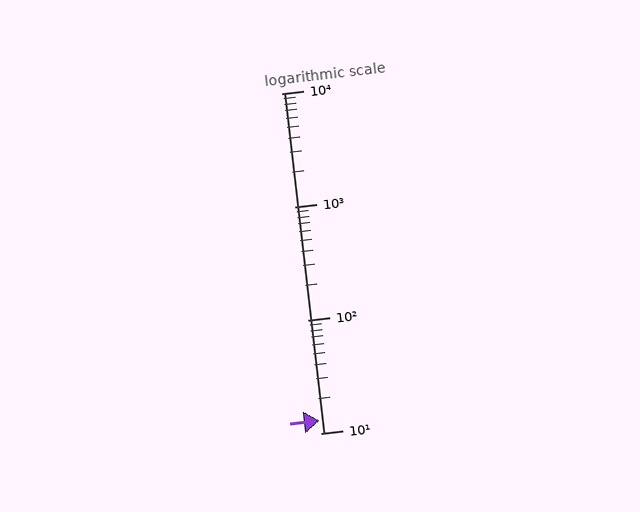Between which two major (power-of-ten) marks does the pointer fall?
The pointer is between 10 and 100.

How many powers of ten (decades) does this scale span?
The scale spans 3 decades, from 10 to 10000.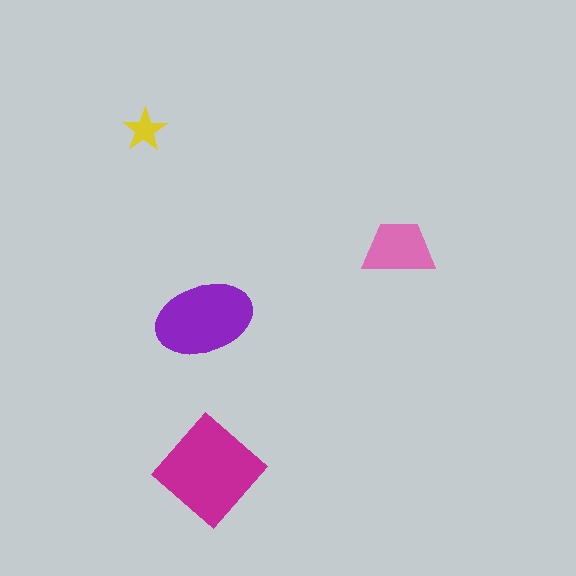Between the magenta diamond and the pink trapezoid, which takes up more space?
The magenta diamond.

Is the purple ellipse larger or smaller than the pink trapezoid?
Larger.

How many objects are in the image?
There are 4 objects in the image.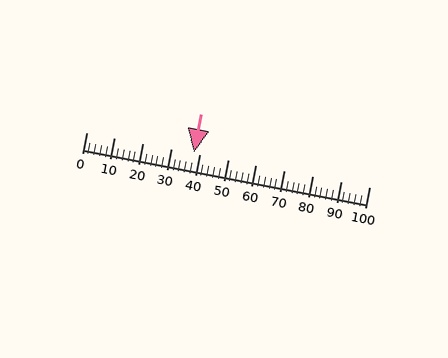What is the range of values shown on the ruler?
The ruler shows values from 0 to 100.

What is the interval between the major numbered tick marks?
The major tick marks are spaced 10 units apart.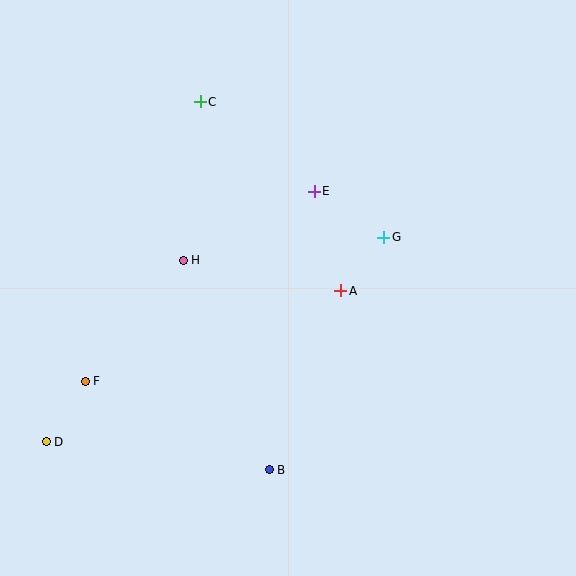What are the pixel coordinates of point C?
Point C is at (200, 102).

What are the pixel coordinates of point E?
Point E is at (314, 191).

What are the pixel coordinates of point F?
Point F is at (85, 381).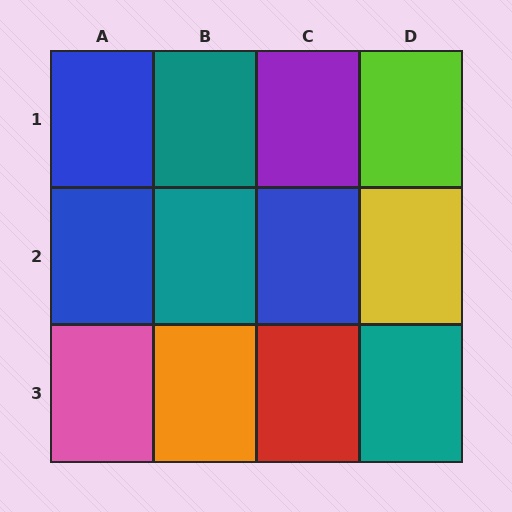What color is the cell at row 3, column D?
Teal.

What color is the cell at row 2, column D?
Yellow.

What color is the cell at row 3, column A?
Pink.